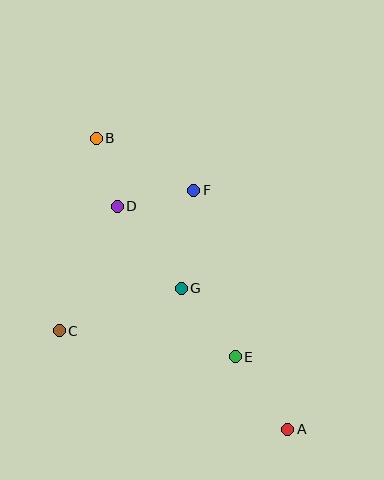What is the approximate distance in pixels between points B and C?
The distance between B and C is approximately 196 pixels.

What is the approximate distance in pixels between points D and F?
The distance between D and F is approximately 78 pixels.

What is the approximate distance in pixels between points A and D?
The distance between A and D is approximately 281 pixels.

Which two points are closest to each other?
Points B and D are closest to each other.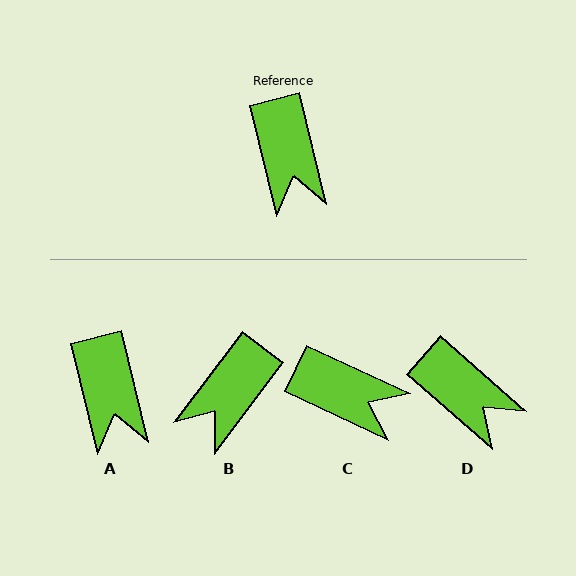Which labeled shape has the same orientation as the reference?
A.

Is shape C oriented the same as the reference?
No, it is off by about 51 degrees.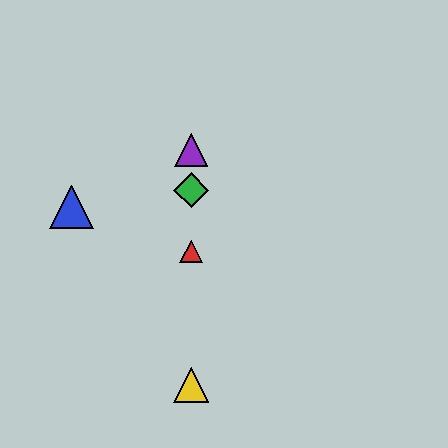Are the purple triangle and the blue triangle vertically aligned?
No, the purple triangle is at x≈191 and the blue triangle is at x≈72.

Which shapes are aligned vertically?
The red triangle, the green diamond, the yellow triangle, the purple triangle are aligned vertically.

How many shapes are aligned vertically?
4 shapes (the red triangle, the green diamond, the yellow triangle, the purple triangle) are aligned vertically.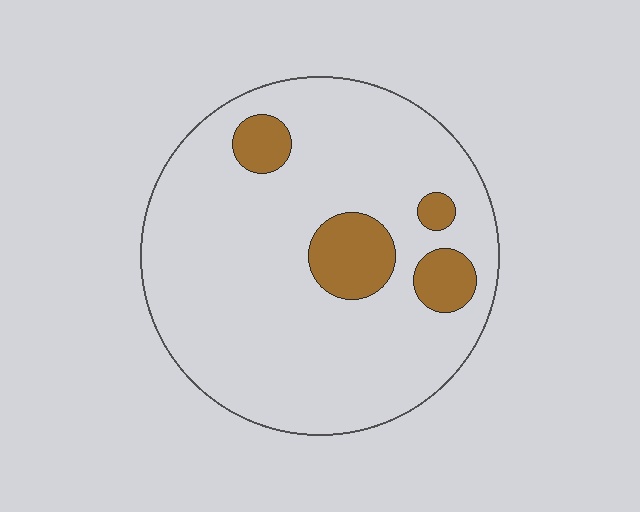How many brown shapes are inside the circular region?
4.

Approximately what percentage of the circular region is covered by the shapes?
Approximately 15%.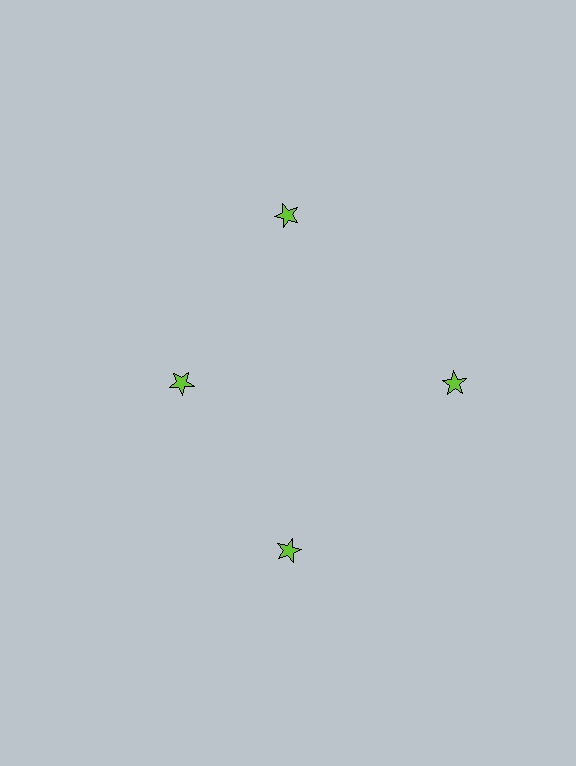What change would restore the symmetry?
The symmetry would be restored by moving it outward, back onto the ring so that all 4 stars sit at equal angles and equal distance from the center.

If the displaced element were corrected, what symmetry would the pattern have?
It would have 4-fold rotational symmetry — the pattern would map onto itself every 90 degrees.